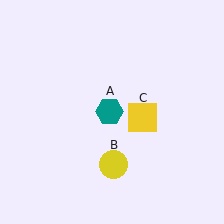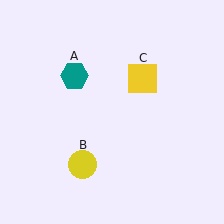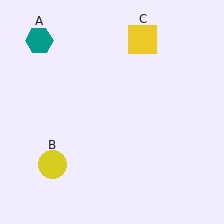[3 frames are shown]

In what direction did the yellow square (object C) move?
The yellow square (object C) moved up.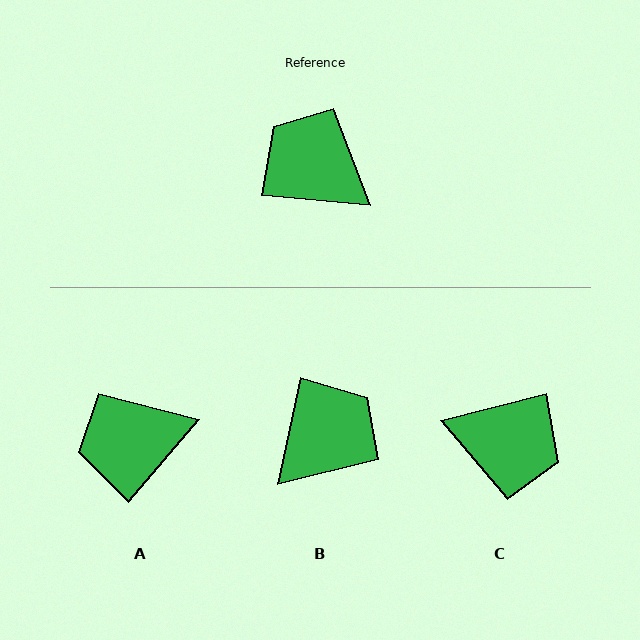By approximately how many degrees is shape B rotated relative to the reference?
Approximately 97 degrees clockwise.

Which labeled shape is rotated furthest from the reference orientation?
C, about 160 degrees away.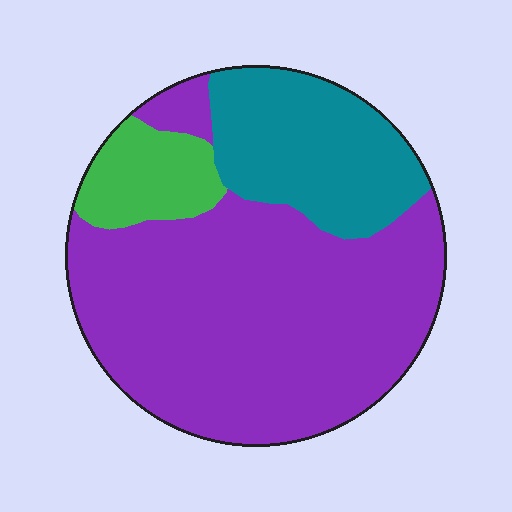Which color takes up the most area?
Purple, at roughly 65%.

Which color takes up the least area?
Green, at roughly 10%.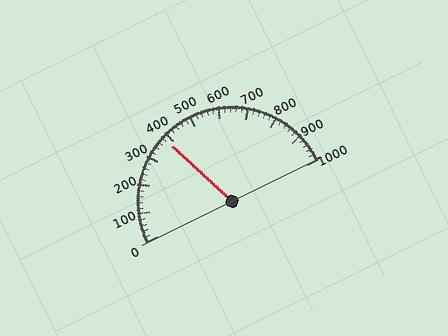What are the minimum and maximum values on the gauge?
The gauge ranges from 0 to 1000.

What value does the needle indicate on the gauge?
The needle indicates approximately 380.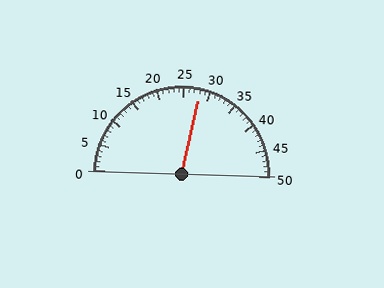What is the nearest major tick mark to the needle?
The nearest major tick mark is 30.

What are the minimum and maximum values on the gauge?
The gauge ranges from 0 to 50.